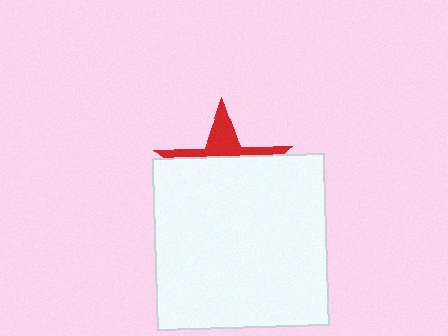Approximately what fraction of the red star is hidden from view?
Roughly 70% of the red star is hidden behind the white square.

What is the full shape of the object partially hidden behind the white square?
The partially hidden object is a red star.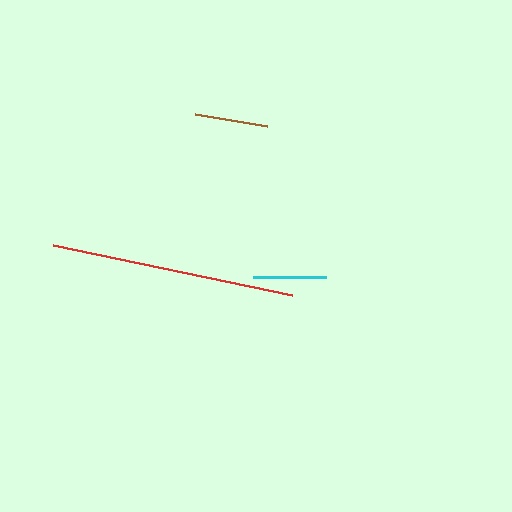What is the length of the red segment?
The red segment is approximately 244 pixels long.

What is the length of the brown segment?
The brown segment is approximately 73 pixels long.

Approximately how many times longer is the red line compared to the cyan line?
The red line is approximately 3.3 times the length of the cyan line.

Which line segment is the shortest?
The brown line is the shortest at approximately 73 pixels.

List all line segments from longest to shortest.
From longest to shortest: red, cyan, brown.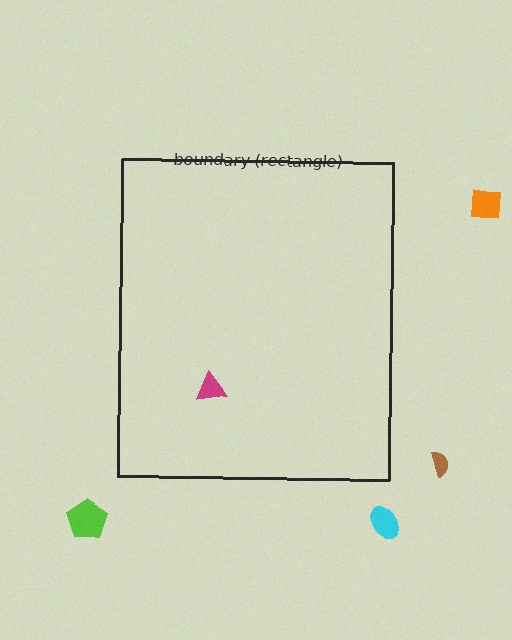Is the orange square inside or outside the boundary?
Outside.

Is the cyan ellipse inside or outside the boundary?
Outside.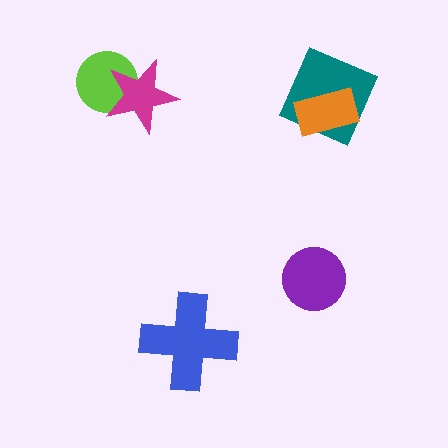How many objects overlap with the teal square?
1 object overlaps with the teal square.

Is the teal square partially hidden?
Yes, it is partially covered by another shape.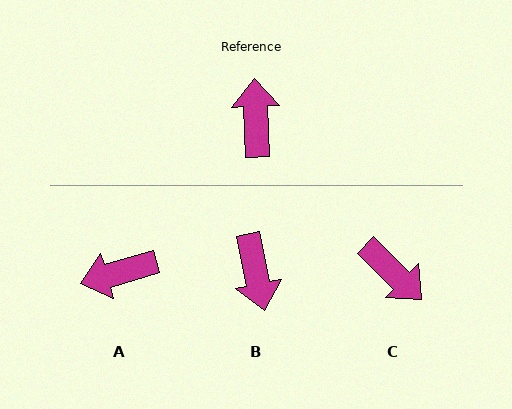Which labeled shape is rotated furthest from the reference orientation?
B, about 170 degrees away.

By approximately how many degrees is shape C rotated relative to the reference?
Approximately 137 degrees clockwise.